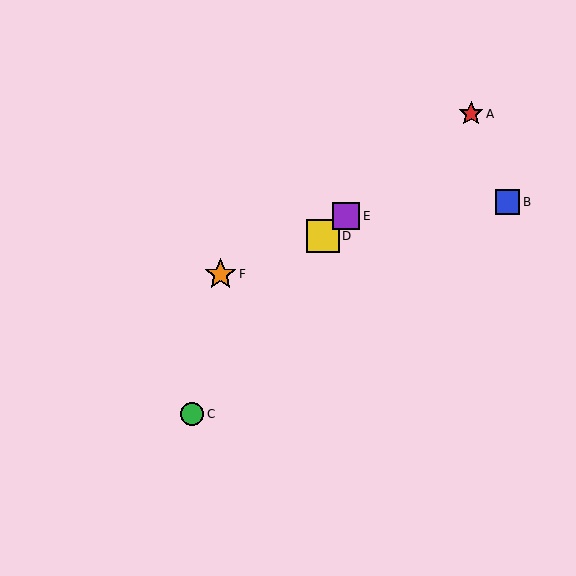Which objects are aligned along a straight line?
Objects A, D, E are aligned along a straight line.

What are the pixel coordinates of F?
Object F is at (220, 274).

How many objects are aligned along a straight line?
3 objects (A, D, E) are aligned along a straight line.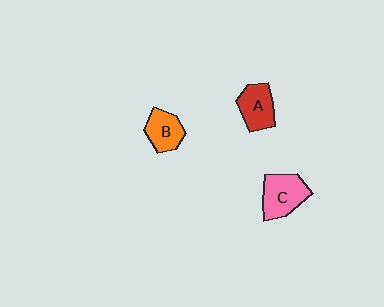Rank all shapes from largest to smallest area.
From largest to smallest: C (pink), A (red), B (orange).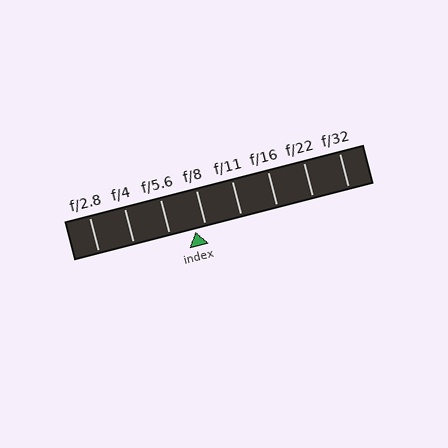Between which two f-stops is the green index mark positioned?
The index mark is between f/5.6 and f/8.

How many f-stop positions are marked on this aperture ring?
There are 8 f-stop positions marked.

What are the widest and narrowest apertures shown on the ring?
The widest aperture shown is f/2.8 and the narrowest is f/32.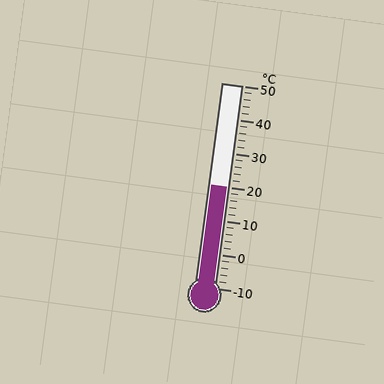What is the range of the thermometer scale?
The thermometer scale ranges from -10°C to 50°C.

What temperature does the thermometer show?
The thermometer shows approximately 20°C.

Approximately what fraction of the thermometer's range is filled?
The thermometer is filled to approximately 50% of its range.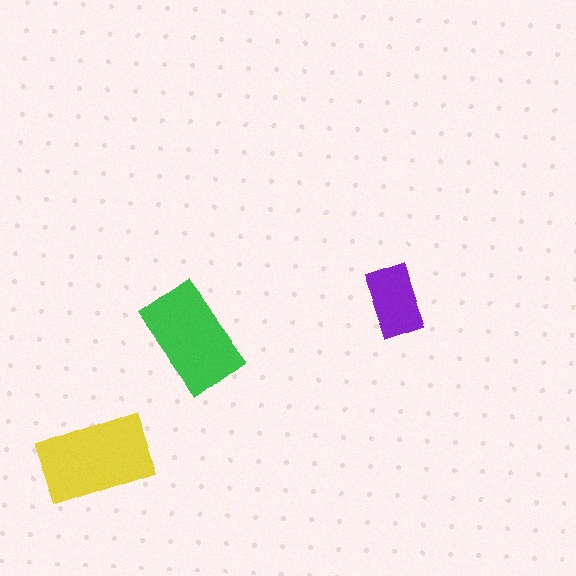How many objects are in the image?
There are 3 objects in the image.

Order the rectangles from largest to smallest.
the yellow one, the green one, the purple one.